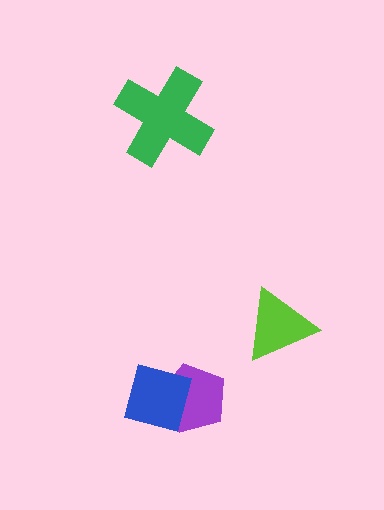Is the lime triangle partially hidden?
No, no other shape covers it.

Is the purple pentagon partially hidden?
Yes, it is partially covered by another shape.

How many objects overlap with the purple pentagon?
1 object overlaps with the purple pentagon.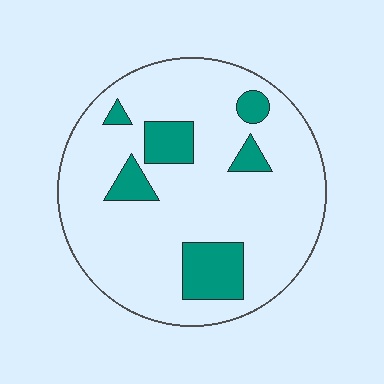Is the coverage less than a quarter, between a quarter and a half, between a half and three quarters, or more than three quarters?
Less than a quarter.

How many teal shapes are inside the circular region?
6.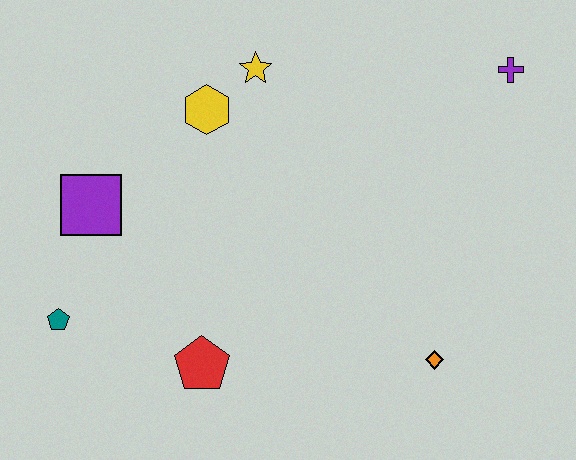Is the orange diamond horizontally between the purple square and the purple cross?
Yes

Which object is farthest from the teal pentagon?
The purple cross is farthest from the teal pentagon.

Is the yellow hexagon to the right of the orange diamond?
No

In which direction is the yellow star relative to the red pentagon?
The yellow star is above the red pentagon.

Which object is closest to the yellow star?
The yellow hexagon is closest to the yellow star.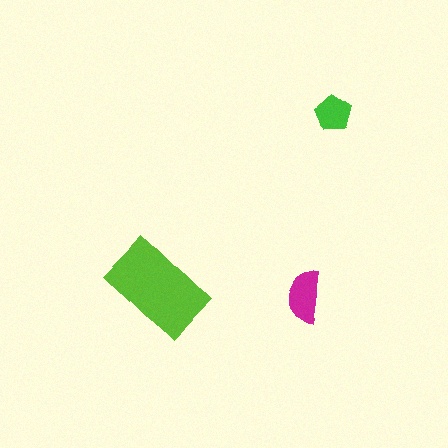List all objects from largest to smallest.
The lime rectangle, the magenta semicircle, the green pentagon.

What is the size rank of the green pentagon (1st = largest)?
3rd.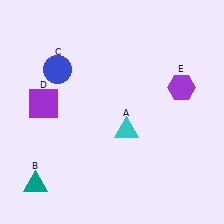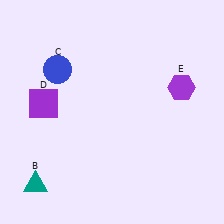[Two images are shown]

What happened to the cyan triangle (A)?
The cyan triangle (A) was removed in Image 2. It was in the bottom-right area of Image 1.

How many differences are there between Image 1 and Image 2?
There is 1 difference between the two images.